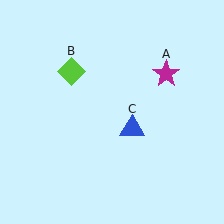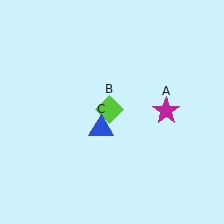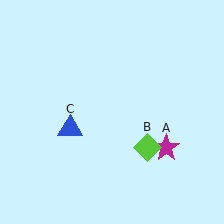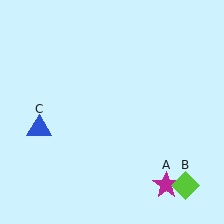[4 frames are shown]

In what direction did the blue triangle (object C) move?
The blue triangle (object C) moved left.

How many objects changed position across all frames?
3 objects changed position: magenta star (object A), lime diamond (object B), blue triangle (object C).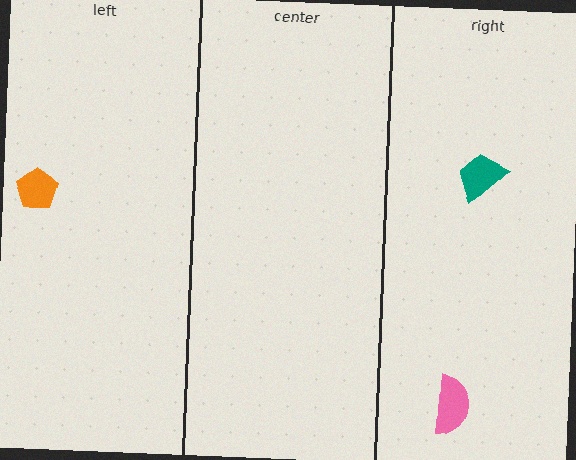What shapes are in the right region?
The teal trapezoid, the pink semicircle.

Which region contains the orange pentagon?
The left region.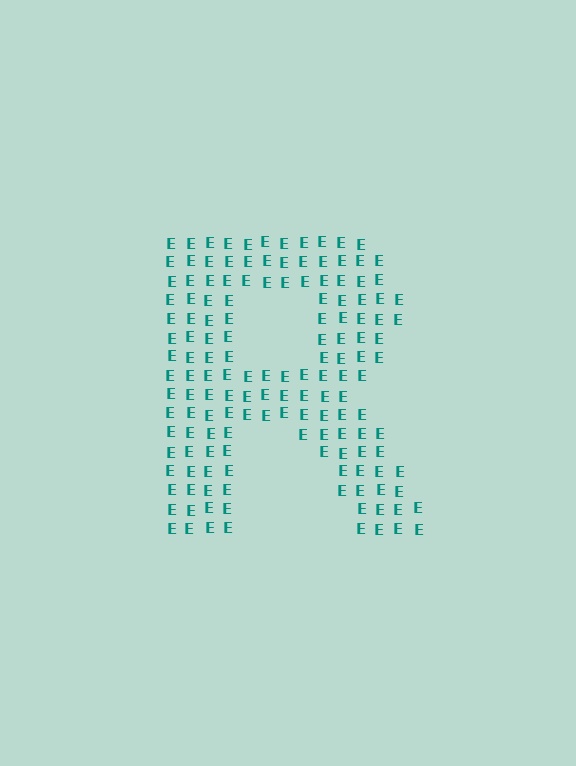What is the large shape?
The large shape is the letter R.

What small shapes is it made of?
It is made of small letter E's.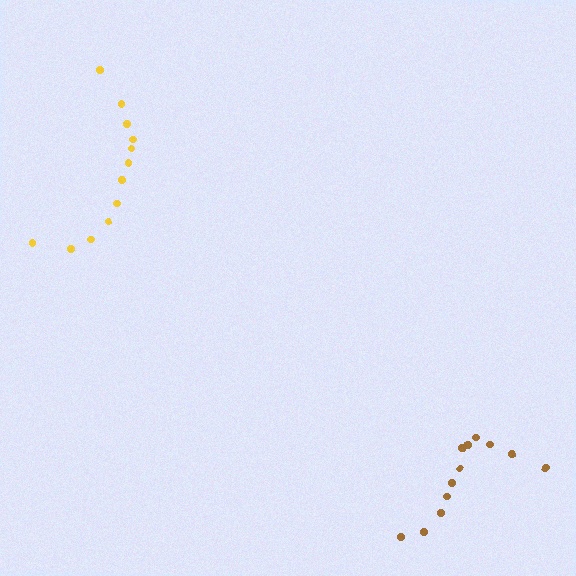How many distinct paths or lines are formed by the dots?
There are 2 distinct paths.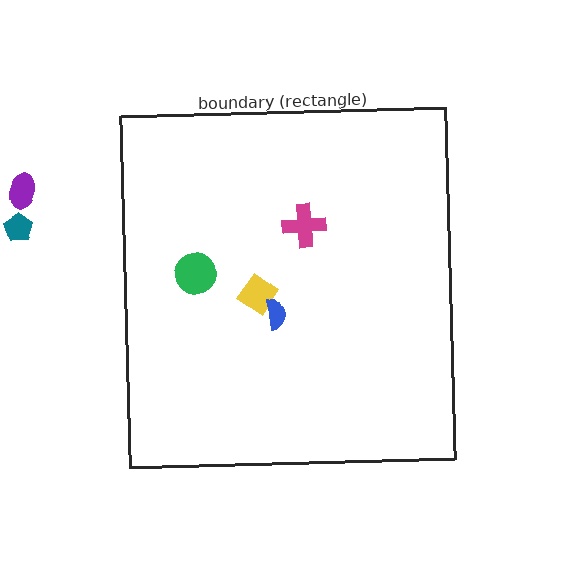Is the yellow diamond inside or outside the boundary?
Inside.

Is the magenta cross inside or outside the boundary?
Inside.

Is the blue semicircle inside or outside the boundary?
Inside.